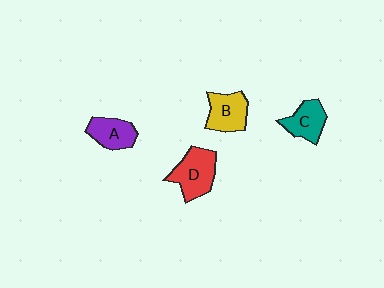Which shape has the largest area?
Shape D (red).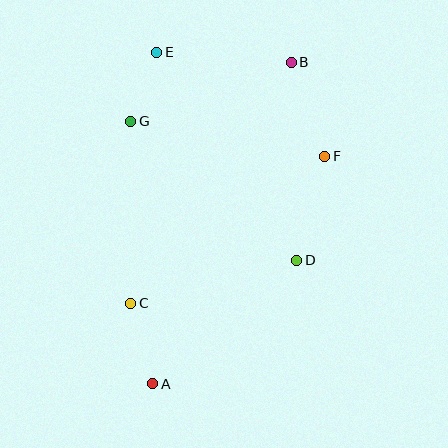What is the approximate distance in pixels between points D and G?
The distance between D and G is approximately 216 pixels.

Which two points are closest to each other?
Points E and G are closest to each other.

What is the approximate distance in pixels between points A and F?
The distance between A and F is approximately 285 pixels.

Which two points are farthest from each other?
Points A and B are farthest from each other.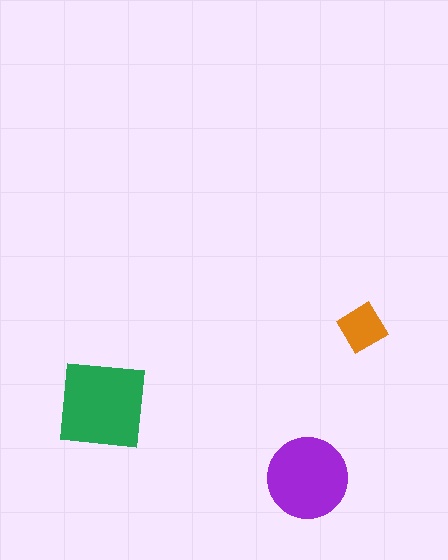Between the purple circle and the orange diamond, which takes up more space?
The purple circle.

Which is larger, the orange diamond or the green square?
The green square.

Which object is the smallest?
The orange diamond.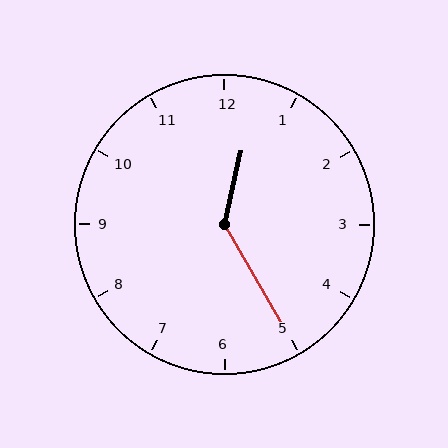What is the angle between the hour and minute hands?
Approximately 138 degrees.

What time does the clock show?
12:25.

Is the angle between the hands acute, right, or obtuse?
It is obtuse.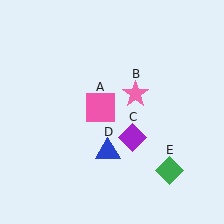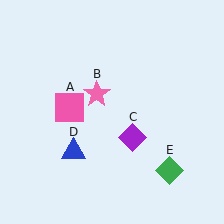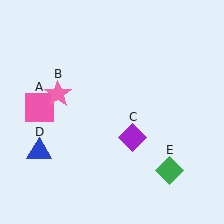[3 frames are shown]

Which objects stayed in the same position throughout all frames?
Purple diamond (object C) and green diamond (object E) remained stationary.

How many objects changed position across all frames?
3 objects changed position: pink square (object A), pink star (object B), blue triangle (object D).